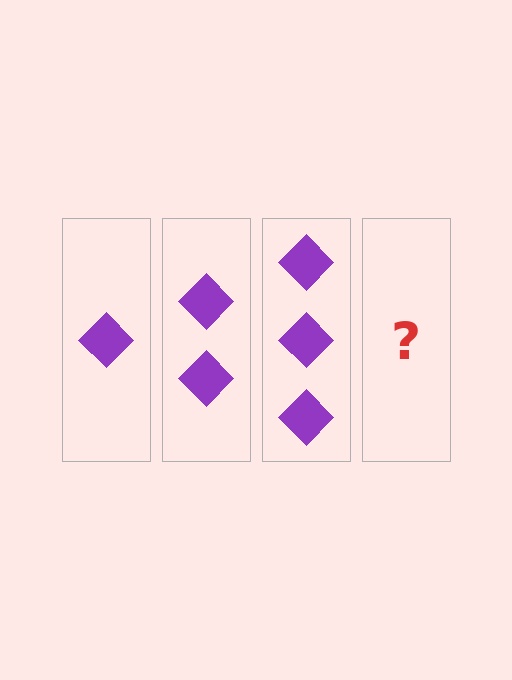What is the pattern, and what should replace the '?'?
The pattern is that each step adds one more diamond. The '?' should be 4 diamonds.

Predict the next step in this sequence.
The next step is 4 diamonds.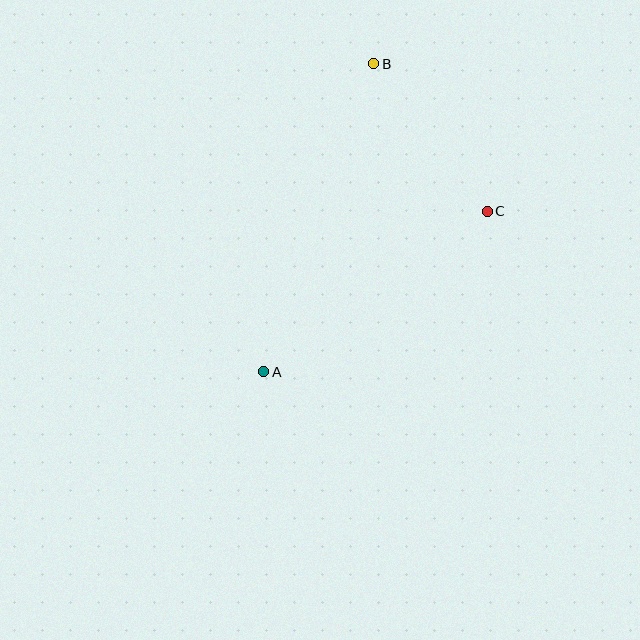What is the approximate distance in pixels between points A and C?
The distance between A and C is approximately 275 pixels.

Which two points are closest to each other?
Points B and C are closest to each other.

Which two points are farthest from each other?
Points A and B are farthest from each other.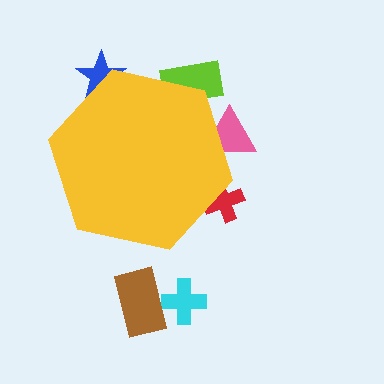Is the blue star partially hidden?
Yes, the blue star is partially hidden behind the yellow hexagon.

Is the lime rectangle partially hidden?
Yes, the lime rectangle is partially hidden behind the yellow hexagon.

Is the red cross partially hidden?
Yes, the red cross is partially hidden behind the yellow hexagon.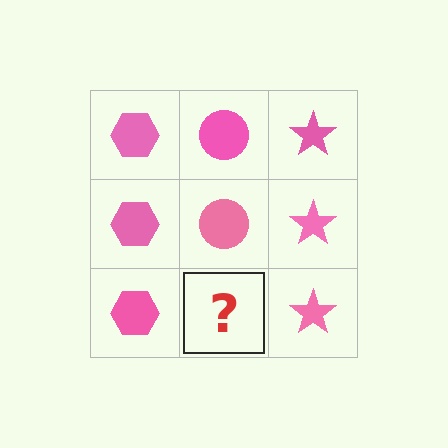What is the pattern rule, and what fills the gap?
The rule is that each column has a consistent shape. The gap should be filled with a pink circle.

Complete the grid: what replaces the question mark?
The question mark should be replaced with a pink circle.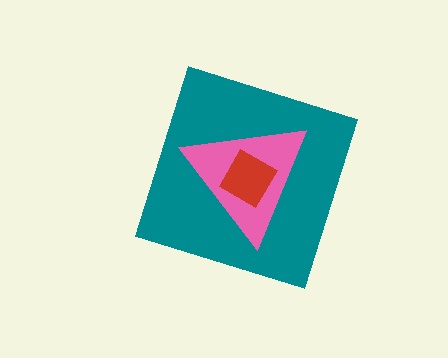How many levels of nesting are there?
3.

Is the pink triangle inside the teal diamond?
Yes.